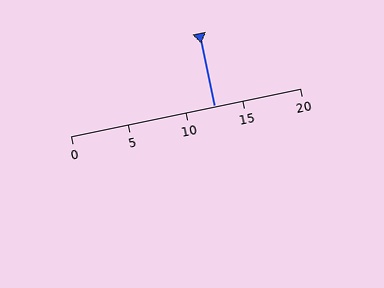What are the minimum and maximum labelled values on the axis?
The axis runs from 0 to 20.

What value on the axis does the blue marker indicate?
The marker indicates approximately 12.5.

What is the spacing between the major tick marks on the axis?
The major ticks are spaced 5 apart.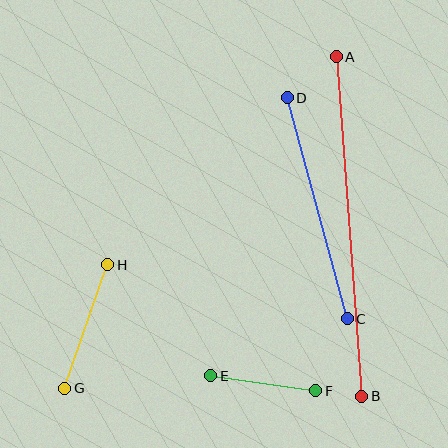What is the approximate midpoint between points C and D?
The midpoint is at approximately (317, 208) pixels.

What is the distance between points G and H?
The distance is approximately 131 pixels.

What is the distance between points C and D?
The distance is approximately 229 pixels.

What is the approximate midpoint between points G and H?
The midpoint is at approximately (86, 326) pixels.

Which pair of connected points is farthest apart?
Points A and B are farthest apart.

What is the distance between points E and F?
The distance is approximately 106 pixels.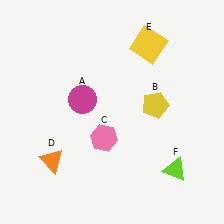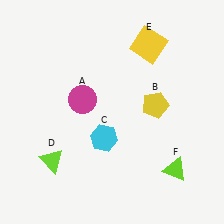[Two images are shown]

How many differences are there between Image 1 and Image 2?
There are 2 differences between the two images.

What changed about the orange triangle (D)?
In Image 1, D is orange. In Image 2, it changed to lime.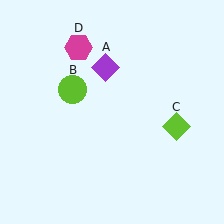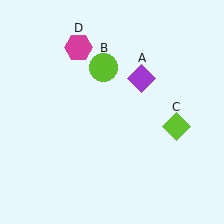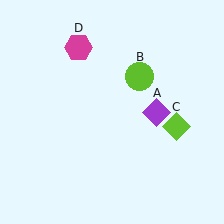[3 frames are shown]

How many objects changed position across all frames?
2 objects changed position: purple diamond (object A), lime circle (object B).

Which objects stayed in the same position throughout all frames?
Lime diamond (object C) and magenta hexagon (object D) remained stationary.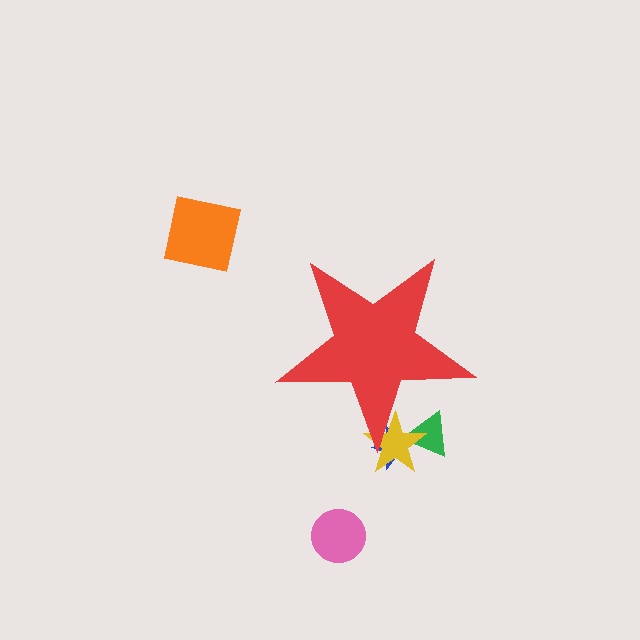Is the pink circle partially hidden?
No, the pink circle is fully visible.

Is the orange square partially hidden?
No, the orange square is fully visible.